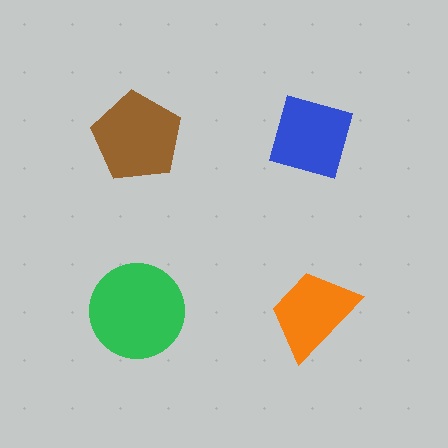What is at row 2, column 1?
A green circle.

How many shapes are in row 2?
2 shapes.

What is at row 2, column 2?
An orange trapezoid.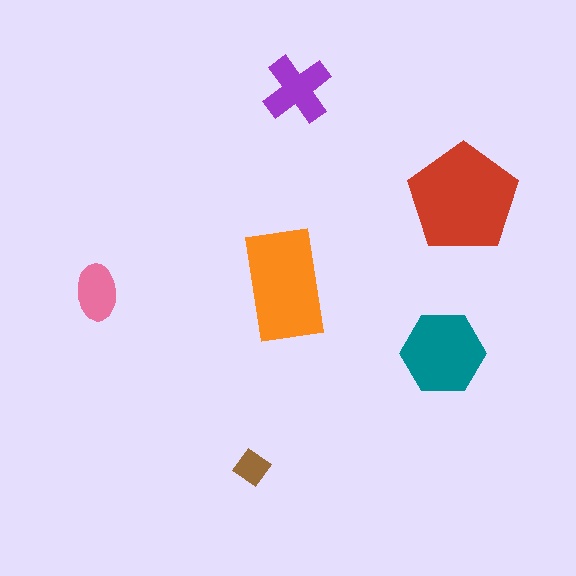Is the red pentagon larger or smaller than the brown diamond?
Larger.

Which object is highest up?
The purple cross is topmost.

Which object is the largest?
The red pentagon.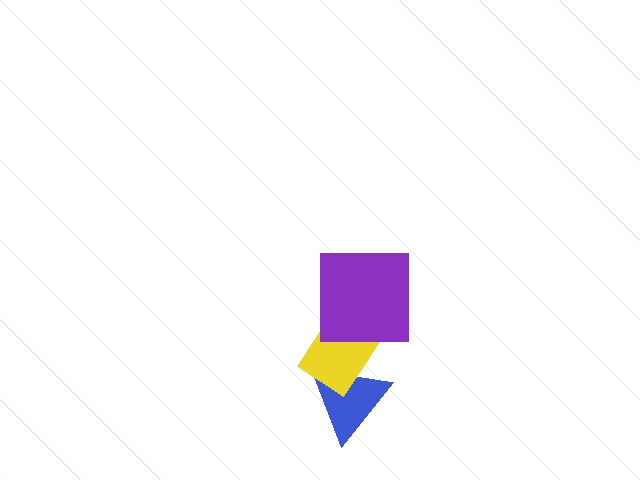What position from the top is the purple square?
The purple square is 1st from the top.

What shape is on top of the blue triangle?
The yellow rectangle is on top of the blue triangle.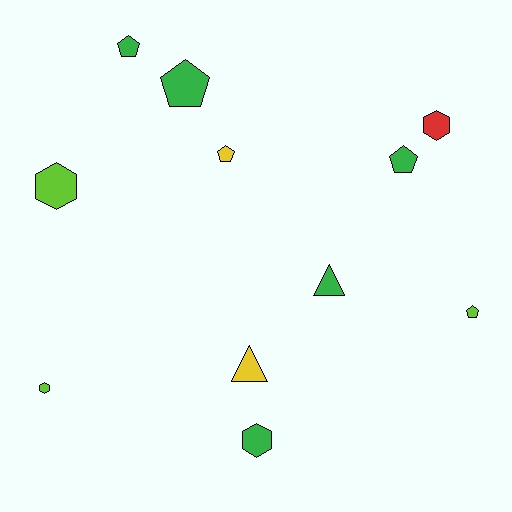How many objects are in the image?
There are 11 objects.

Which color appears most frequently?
Green, with 5 objects.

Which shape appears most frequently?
Pentagon, with 5 objects.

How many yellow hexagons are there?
There are no yellow hexagons.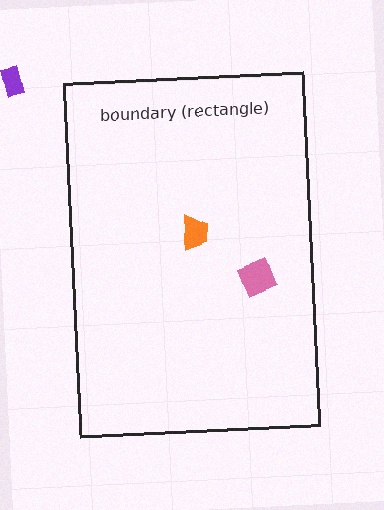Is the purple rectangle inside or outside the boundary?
Outside.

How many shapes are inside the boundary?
2 inside, 1 outside.